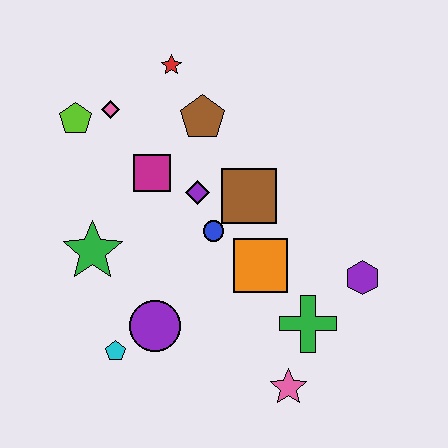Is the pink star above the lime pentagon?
No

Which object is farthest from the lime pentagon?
The pink star is farthest from the lime pentagon.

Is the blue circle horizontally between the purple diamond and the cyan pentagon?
No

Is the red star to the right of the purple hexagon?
No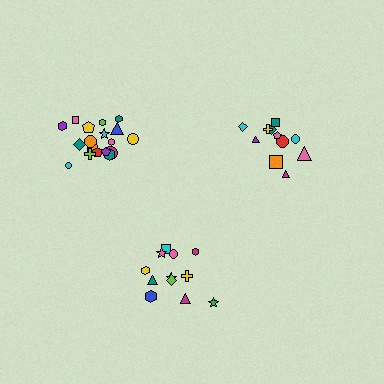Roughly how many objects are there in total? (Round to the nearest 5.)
Roughly 40 objects in total.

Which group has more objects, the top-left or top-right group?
The top-left group.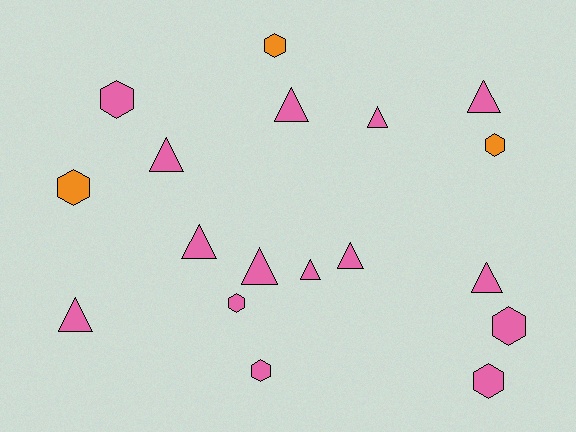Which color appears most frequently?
Pink, with 15 objects.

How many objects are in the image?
There are 18 objects.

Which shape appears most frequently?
Triangle, with 10 objects.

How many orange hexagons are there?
There are 3 orange hexagons.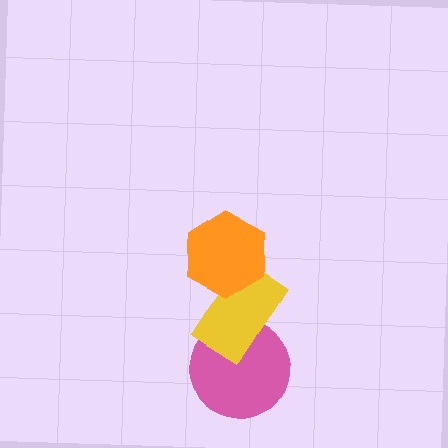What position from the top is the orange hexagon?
The orange hexagon is 1st from the top.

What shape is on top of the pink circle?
The yellow rectangle is on top of the pink circle.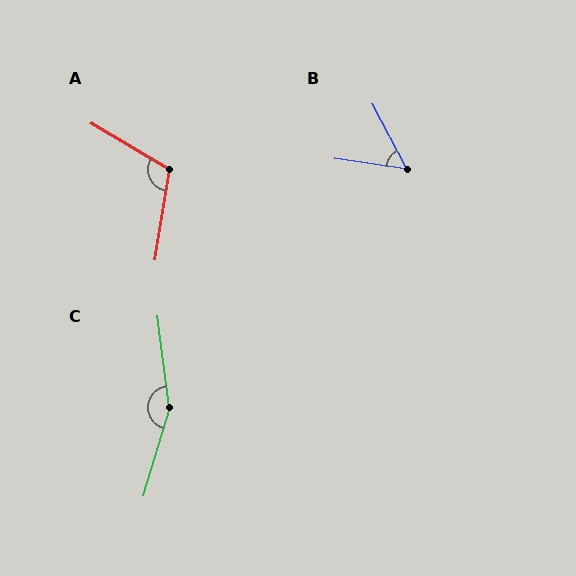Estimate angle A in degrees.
Approximately 112 degrees.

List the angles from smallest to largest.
B (55°), A (112°), C (156°).